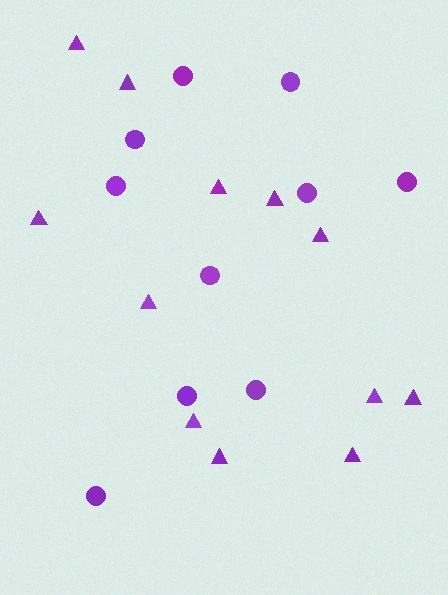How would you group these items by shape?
There are 2 groups: one group of circles (10) and one group of triangles (12).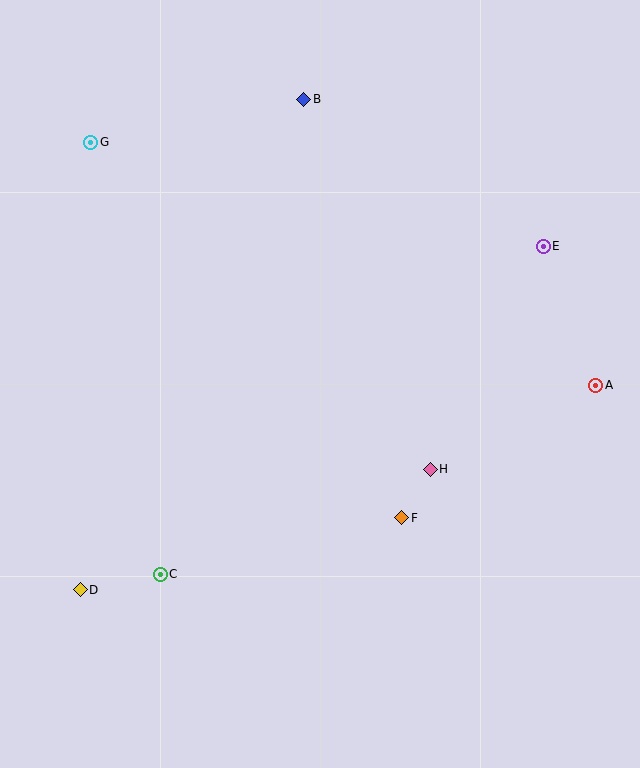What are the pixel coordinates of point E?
Point E is at (543, 246).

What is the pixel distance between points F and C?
The distance between F and C is 248 pixels.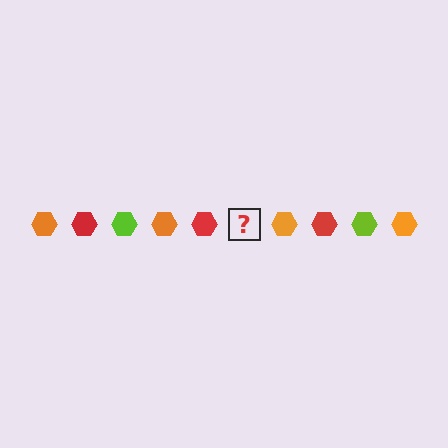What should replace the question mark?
The question mark should be replaced with a lime hexagon.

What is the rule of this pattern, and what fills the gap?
The rule is that the pattern cycles through orange, red, lime hexagons. The gap should be filled with a lime hexagon.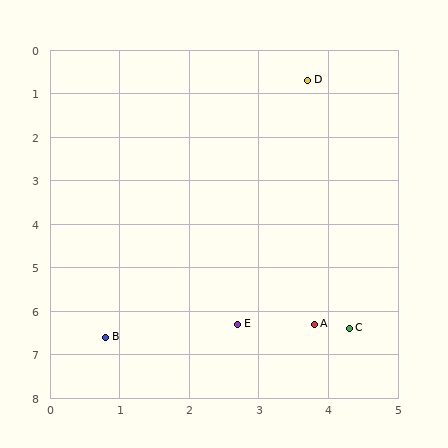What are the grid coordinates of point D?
Point D is at approximately (3.7, 0.7).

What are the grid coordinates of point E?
Point E is at approximately (2.7, 6.3).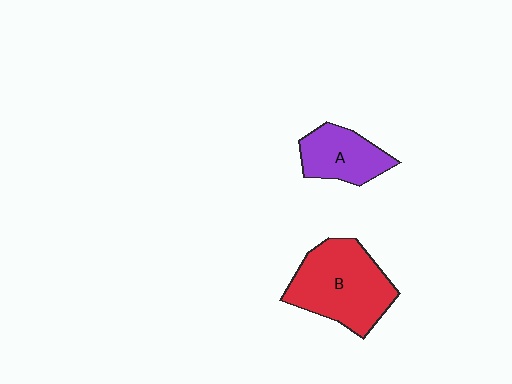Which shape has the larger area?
Shape B (red).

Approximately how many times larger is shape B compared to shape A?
Approximately 1.8 times.